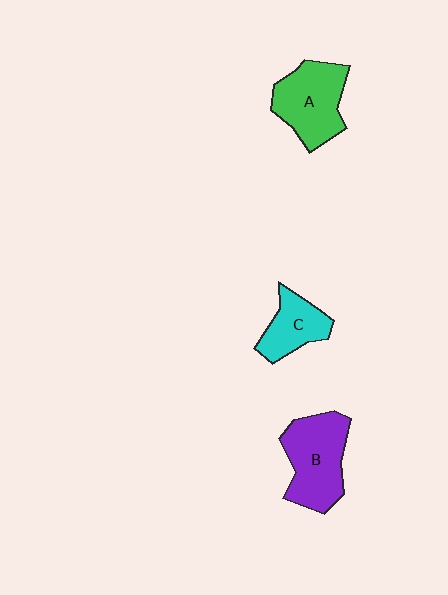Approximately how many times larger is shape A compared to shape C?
Approximately 1.5 times.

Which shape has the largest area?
Shape B (purple).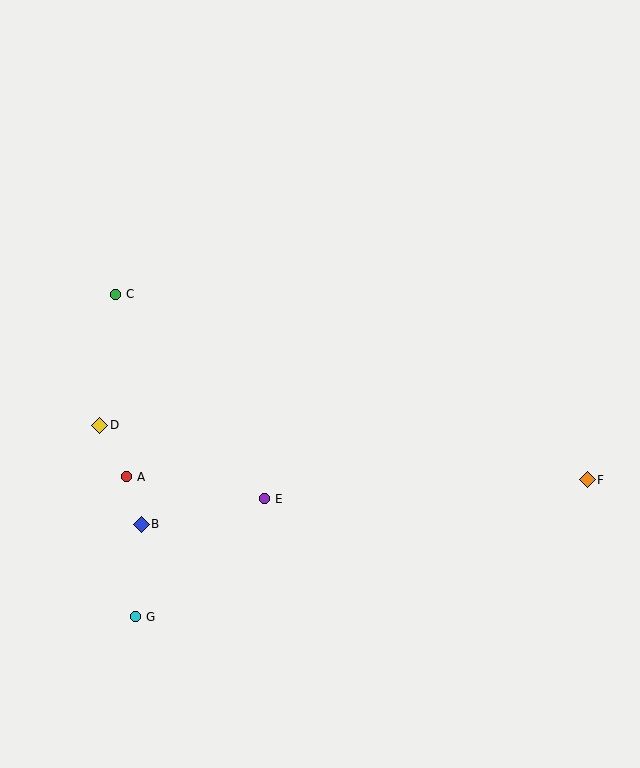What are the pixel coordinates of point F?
Point F is at (587, 480).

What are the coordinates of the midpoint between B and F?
The midpoint between B and F is at (364, 502).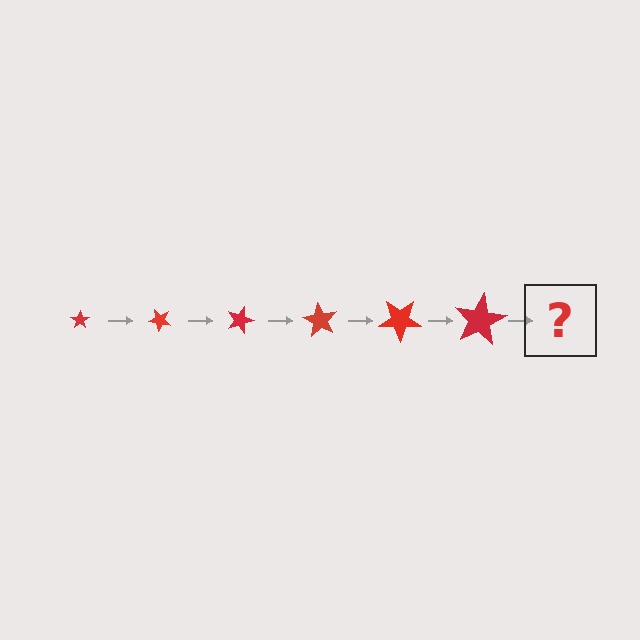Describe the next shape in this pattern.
It should be a star, larger than the previous one and rotated 270 degrees from the start.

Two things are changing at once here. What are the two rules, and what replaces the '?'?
The two rules are that the star grows larger each step and it rotates 45 degrees each step. The '?' should be a star, larger than the previous one and rotated 270 degrees from the start.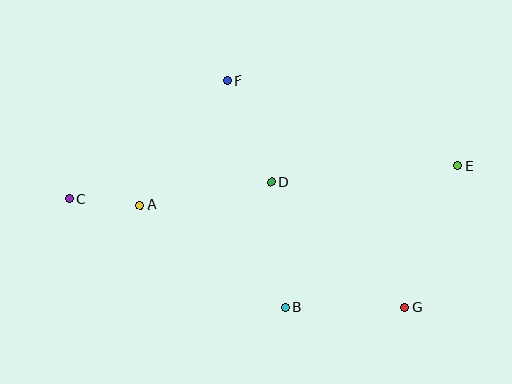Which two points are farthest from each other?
Points C and E are farthest from each other.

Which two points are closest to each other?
Points A and C are closest to each other.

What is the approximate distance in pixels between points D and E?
The distance between D and E is approximately 188 pixels.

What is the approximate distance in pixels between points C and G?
The distance between C and G is approximately 352 pixels.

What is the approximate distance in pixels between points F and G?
The distance between F and G is approximately 287 pixels.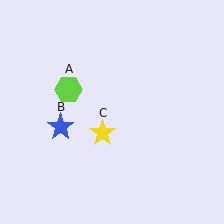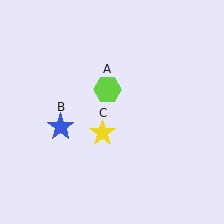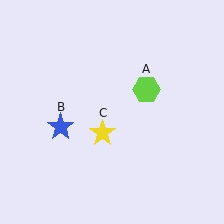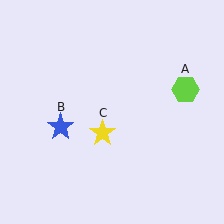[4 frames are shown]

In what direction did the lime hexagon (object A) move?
The lime hexagon (object A) moved right.